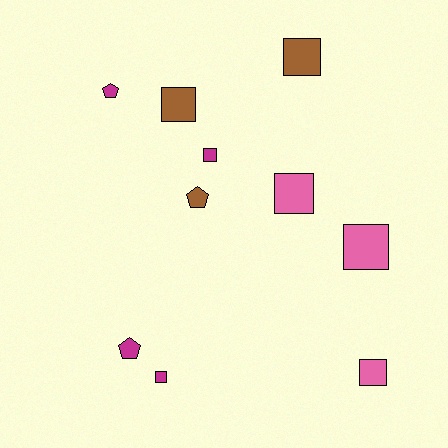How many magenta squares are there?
There are 2 magenta squares.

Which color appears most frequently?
Magenta, with 4 objects.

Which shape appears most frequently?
Square, with 7 objects.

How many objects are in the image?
There are 10 objects.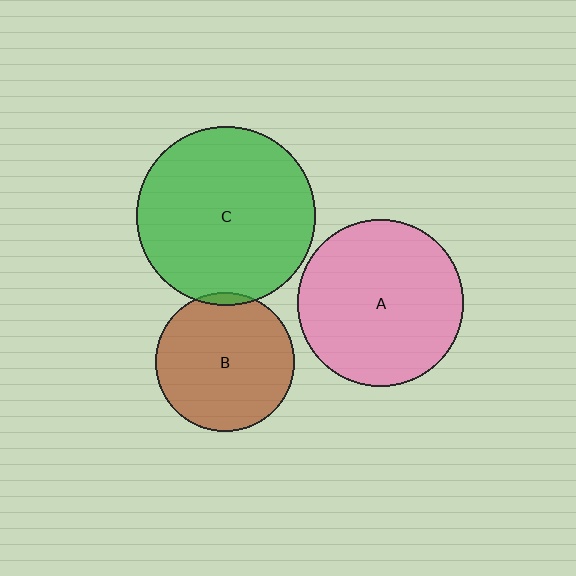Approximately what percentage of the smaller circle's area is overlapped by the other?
Approximately 5%.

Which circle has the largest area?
Circle C (green).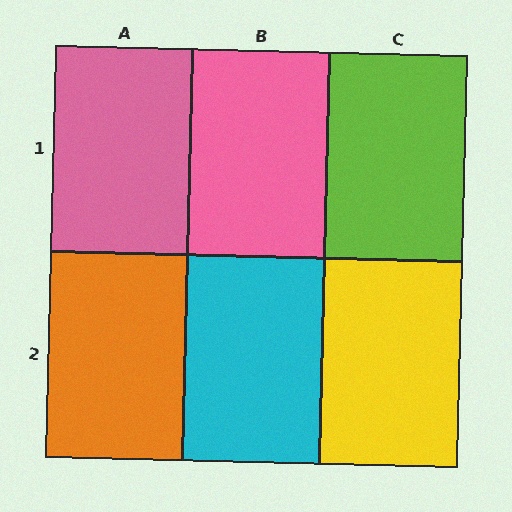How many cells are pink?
2 cells are pink.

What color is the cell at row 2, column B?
Cyan.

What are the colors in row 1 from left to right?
Pink, pink, lime.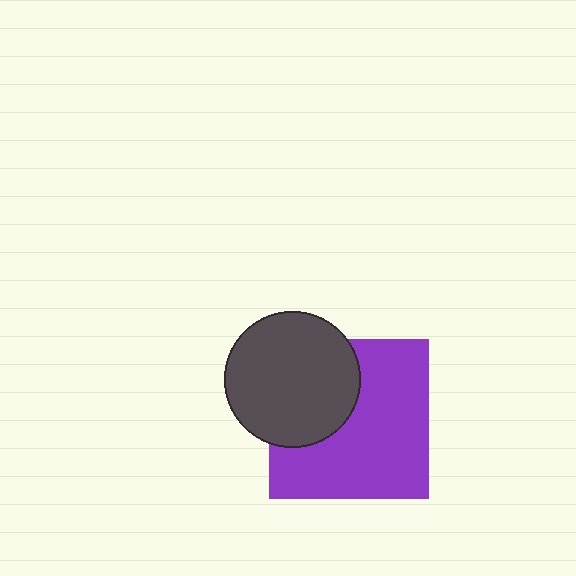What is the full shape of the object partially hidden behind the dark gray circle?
The partially hidden object is a purple square.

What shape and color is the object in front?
The object in front is a dark gray circle.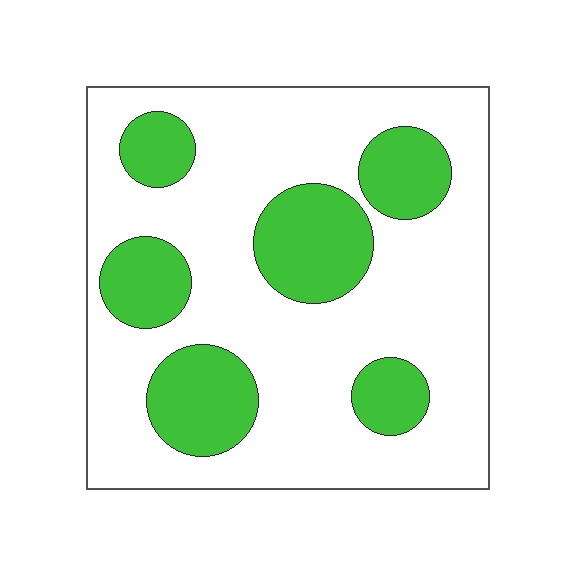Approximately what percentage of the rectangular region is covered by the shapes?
Approximately 25%.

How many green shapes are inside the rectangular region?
6.